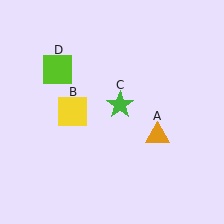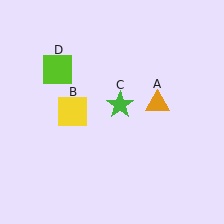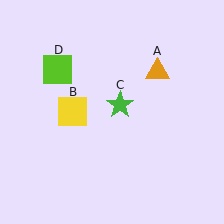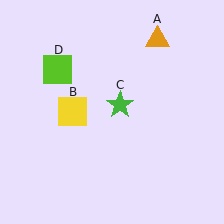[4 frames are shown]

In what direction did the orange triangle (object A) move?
The orange triangle (object A) moved up.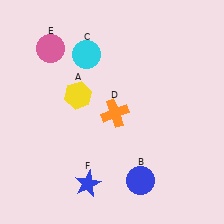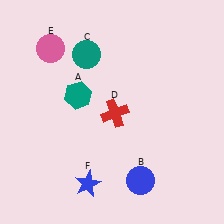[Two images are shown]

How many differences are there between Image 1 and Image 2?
There are 3 differences between the two images.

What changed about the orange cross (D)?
In Image 1, D is orange. In Image 2, it changed to red.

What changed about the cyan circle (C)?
In Image 1, C is cyan. In Image 2, it changed to teal.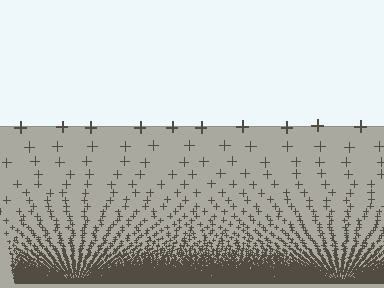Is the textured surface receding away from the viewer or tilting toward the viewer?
The surface appears to tilt toward the viewer. Texture elements get larger and sparser toward the top.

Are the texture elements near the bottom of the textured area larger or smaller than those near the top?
Smaller. The gradient is inverted — elements near the bottom are smaller and denser.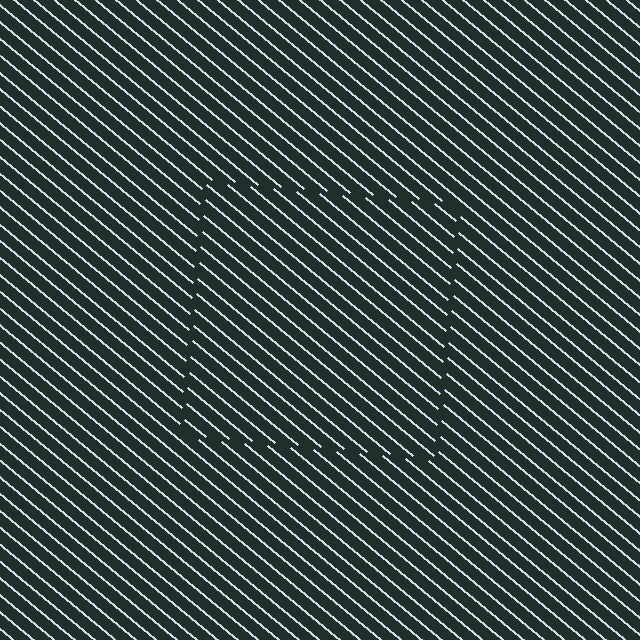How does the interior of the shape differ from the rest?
The interior of the shape contains the same grating, shifted by half a period — the contour is defined by the phase discontinuity where line-ends from the inner and outer gratings abut.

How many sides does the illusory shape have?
4 sides — the line-ends trace a square.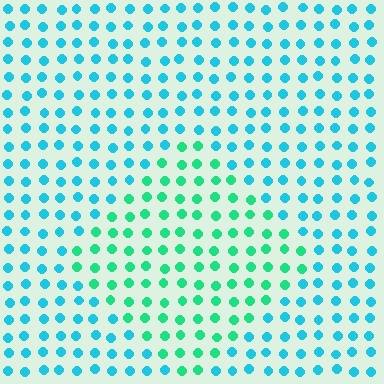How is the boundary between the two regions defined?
The boundary is defined purely by a slight shift in hue (about 37 degrees). Spacing, size, and orientation are identical on both sides.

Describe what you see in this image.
The image is filled with small cyan elements in a uniform arrangement. A diamond-shaped region is visible where the elements are tinted to a slightly different hue, forming a subtle color boundary.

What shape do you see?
I see a diamond.